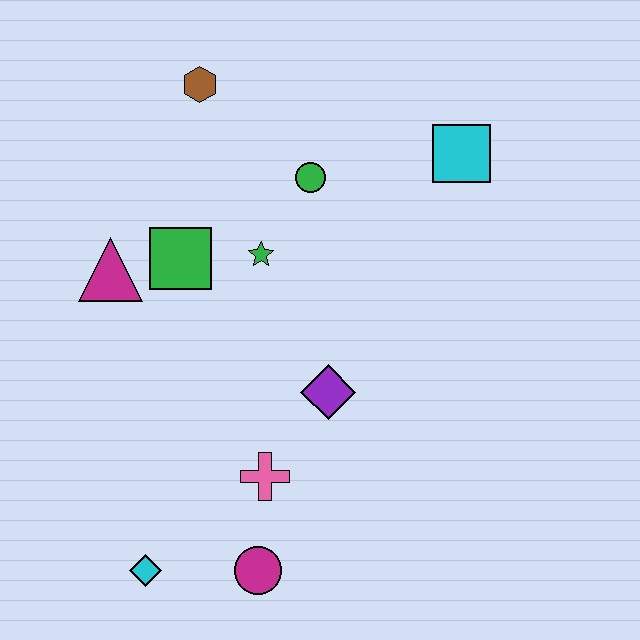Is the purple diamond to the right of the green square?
Yes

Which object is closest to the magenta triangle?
The green square is closest to the magenta triangle.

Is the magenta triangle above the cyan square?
No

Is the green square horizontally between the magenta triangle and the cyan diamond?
No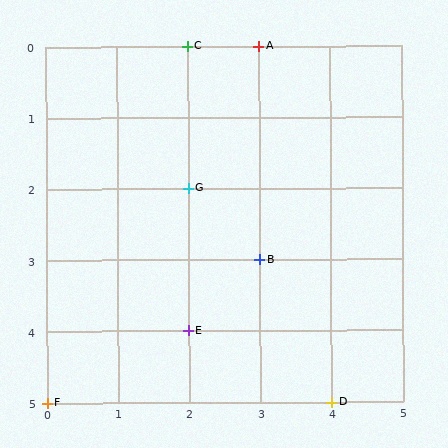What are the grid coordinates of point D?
Point D is at grid coordinates (4, 5).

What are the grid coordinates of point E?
Point E is at grid coordinates (2, 4).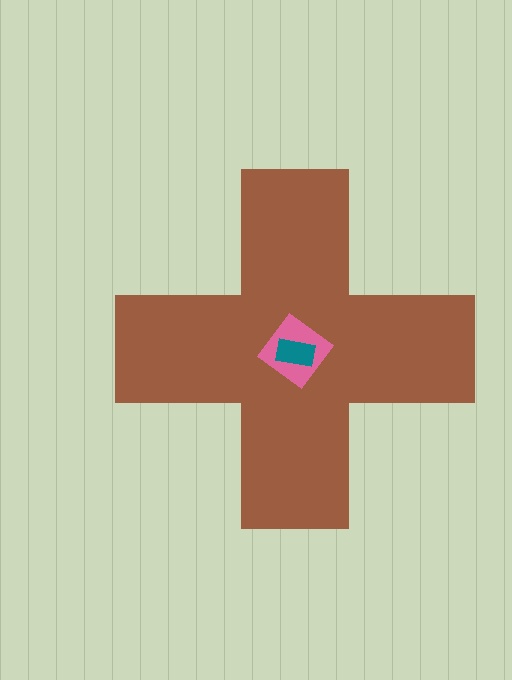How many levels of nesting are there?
3.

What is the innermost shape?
The teal rectangle.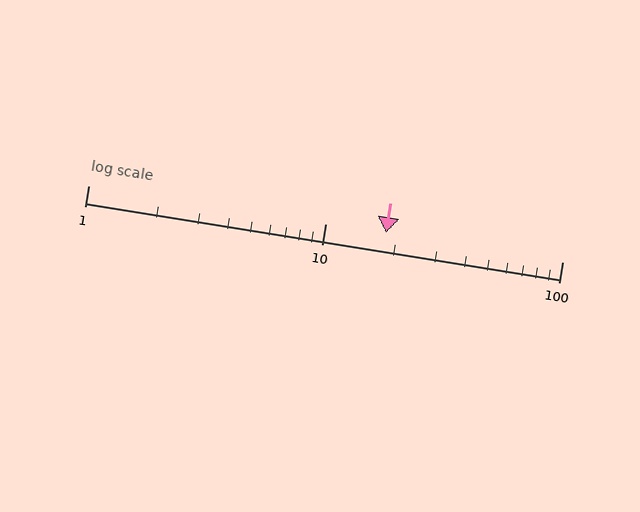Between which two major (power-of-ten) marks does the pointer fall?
The pointer is between 10 and 100.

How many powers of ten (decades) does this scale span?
The scale spans 2 decades, from 1 to 100.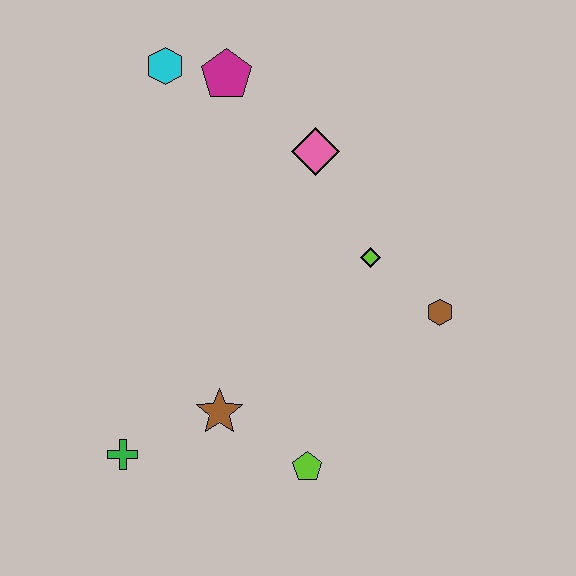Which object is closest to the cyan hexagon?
The magenta pentagon is closest to the cyan hexagon.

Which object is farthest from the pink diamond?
The green cross is farthest from the pink diamond.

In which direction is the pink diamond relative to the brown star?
The pink diamond is above the brown star.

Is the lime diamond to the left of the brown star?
No